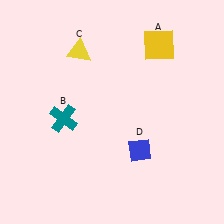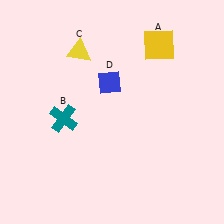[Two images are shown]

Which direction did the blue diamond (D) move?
The blue diamond (D) moved up.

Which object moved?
The blue diamond (D) moved up.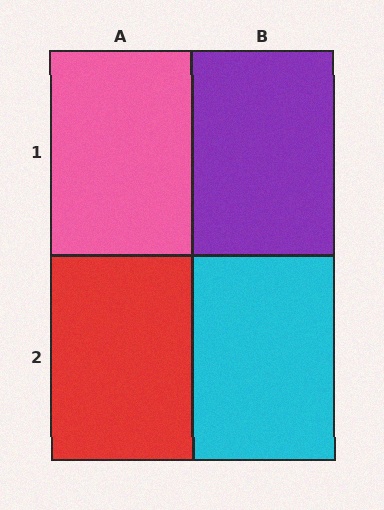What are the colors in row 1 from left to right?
Pink, purple.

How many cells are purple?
1 cell is purple.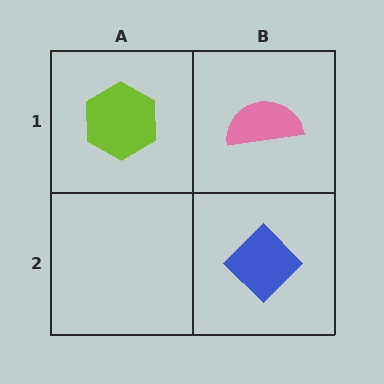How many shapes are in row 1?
2 shapes.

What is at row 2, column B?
A blue diamond.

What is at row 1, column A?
A lime hexagon.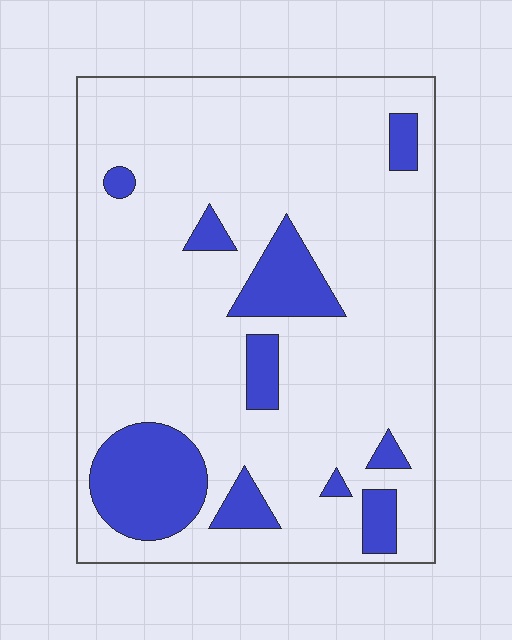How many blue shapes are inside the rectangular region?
10.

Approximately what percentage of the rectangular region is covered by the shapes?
Approximately 15%.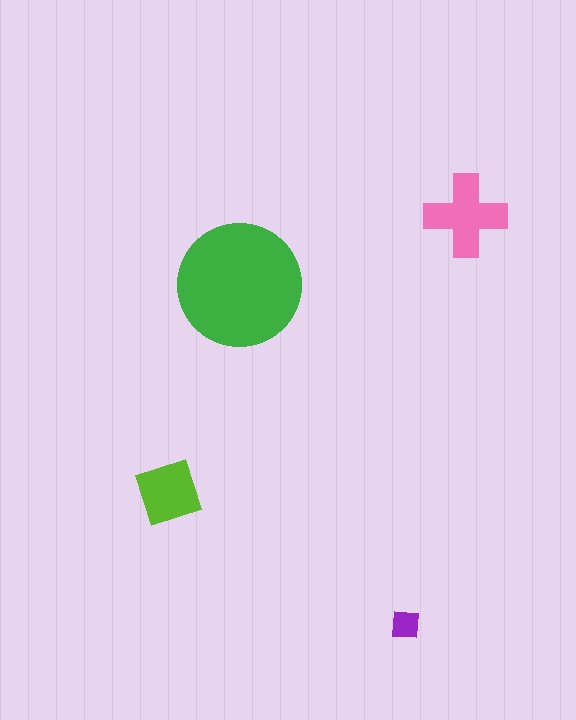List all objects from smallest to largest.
The purple square, the lime square, the pink cross, the green circle.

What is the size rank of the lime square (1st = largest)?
3rd.